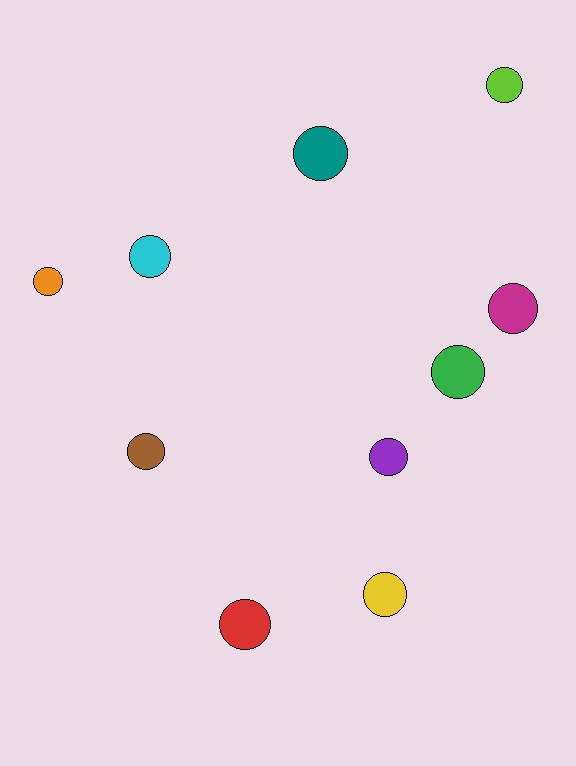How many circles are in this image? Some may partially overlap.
There are 10 circles.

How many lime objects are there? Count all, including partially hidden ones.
There is 1 lime object.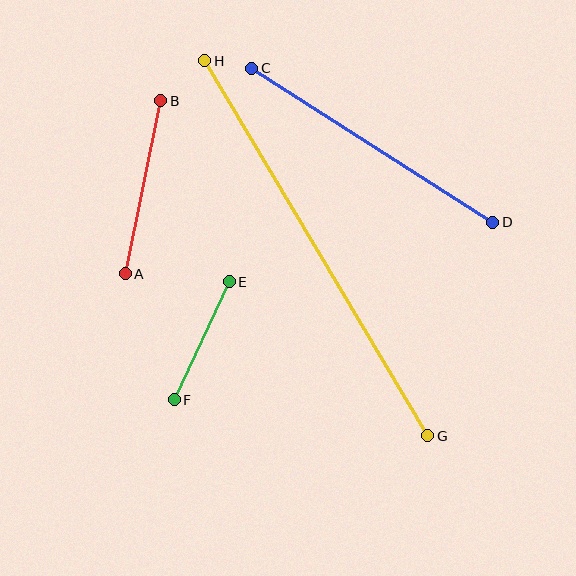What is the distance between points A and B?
The distance is approximately 177 pixels.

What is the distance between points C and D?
The distance is approximately 286 pixels.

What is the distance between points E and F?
The distance is approximately 130 pixels.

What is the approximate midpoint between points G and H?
The midpoint is at approximately (316, 248) pixels.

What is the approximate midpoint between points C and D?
The midpoint is at approximately (372, 145) pixels.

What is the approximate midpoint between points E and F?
The midpoint is at approximately (202, 341) pixels.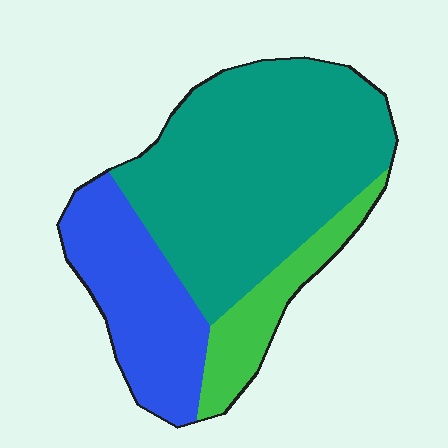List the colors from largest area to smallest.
From largest to smallest: teal, blue, green.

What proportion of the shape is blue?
Blue takes up between a quarter and a half of the shape.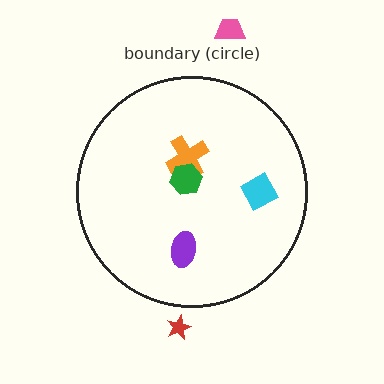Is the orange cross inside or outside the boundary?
Inside.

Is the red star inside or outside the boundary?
Outside.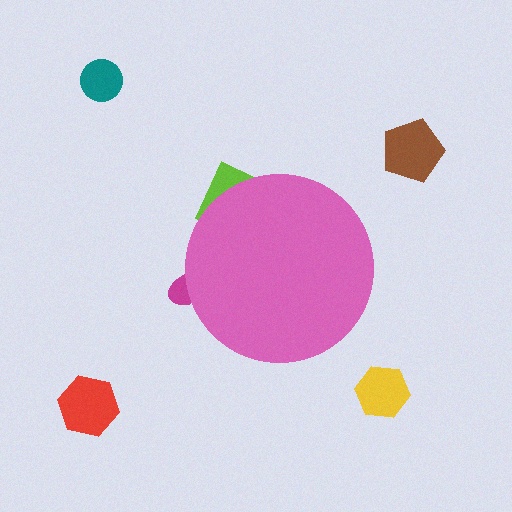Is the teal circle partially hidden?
No, the teal circle is fully visible.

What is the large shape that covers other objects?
A pink circle.